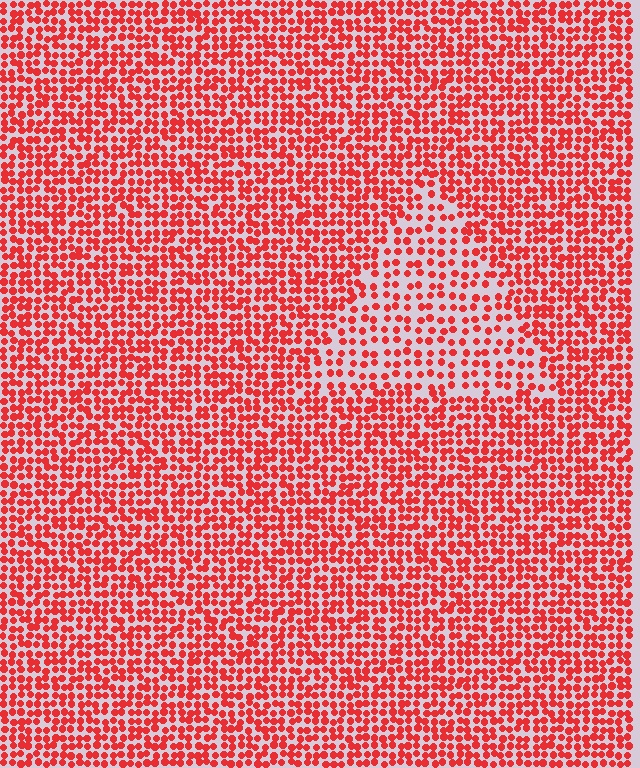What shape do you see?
I see a triangle.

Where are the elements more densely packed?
The elements are more densely packed outside the triangle boundary.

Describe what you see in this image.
The image contains small red elements arranged at two different densities. A triangle-shaped region is visible where the elements are less densely packed than the surrounding area.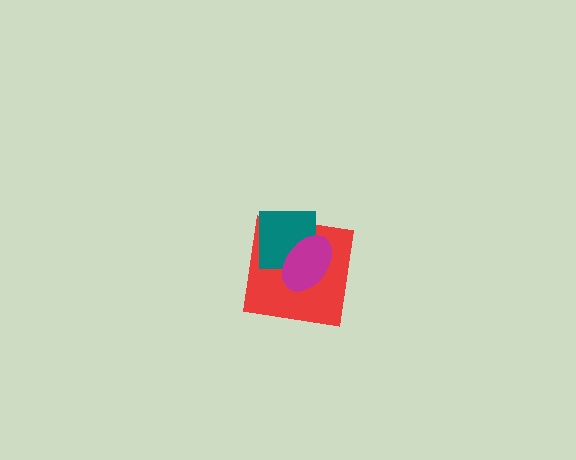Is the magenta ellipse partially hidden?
No, no other shape covers it.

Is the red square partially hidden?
Yes, it is partially covered by another shape.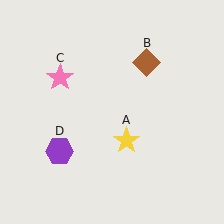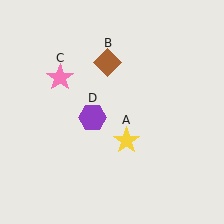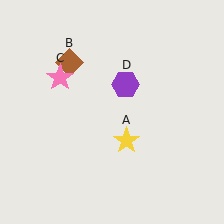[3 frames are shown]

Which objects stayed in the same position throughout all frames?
Yellow star (object A) and pink star (object C) remained stationary.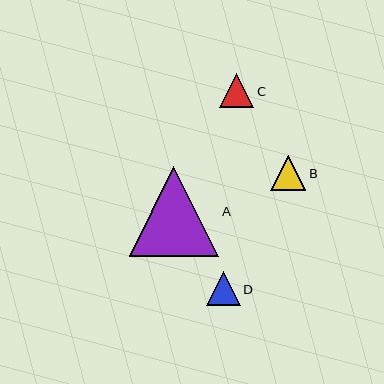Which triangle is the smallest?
Triangle D is the smallest with a size of approximately 33 pixels.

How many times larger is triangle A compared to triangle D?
Triangle A is approximately 2.7 times the size of triangle D.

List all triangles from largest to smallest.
From largest to smallest: A, B, C, D.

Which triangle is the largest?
Triangle A is the largest with a size of approximately 89 pixels.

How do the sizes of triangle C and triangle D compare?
Triangle C and triangle D are approximately the same size.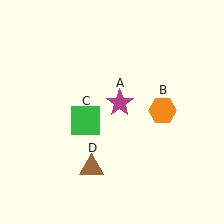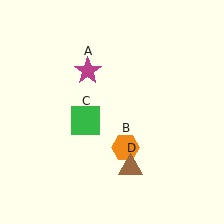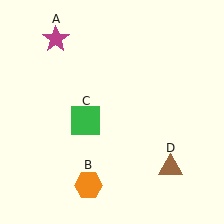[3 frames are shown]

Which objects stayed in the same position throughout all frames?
Green square (object C) remained stationary.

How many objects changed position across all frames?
3 objects changed position: magenta star (object A), orange hexagon (object B), brown triangle (object D).